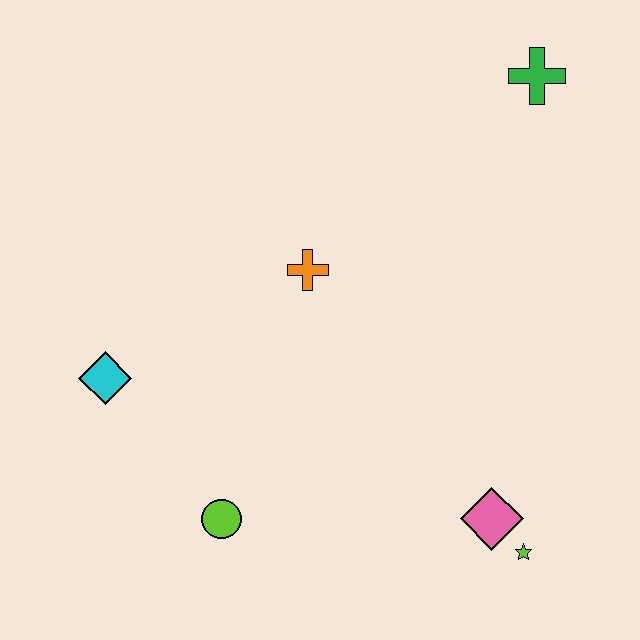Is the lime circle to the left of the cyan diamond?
No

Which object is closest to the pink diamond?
The lime star is closest to the pink diamond.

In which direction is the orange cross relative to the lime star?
The orange cross is above the lime star.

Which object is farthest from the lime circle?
The green cross is farthest from the lime circle.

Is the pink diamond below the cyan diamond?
Yes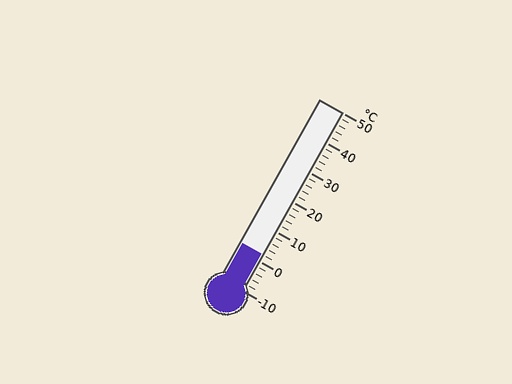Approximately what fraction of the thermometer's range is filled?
The thermometer is filled to approximately 20% of its range.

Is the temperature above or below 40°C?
The temperature is below 40°C.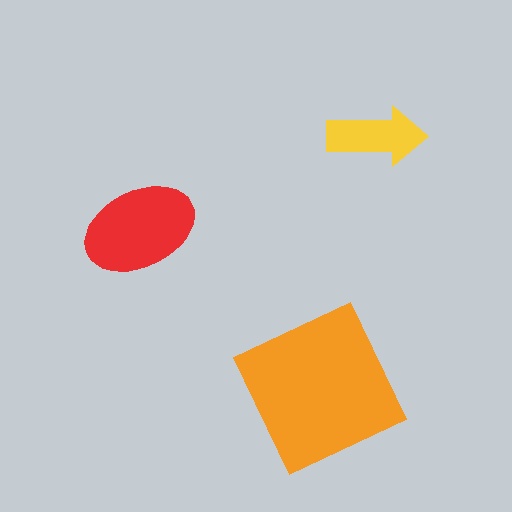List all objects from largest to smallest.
The orange square, the red ellipse, the yellow arrow.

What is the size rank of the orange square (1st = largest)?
1st.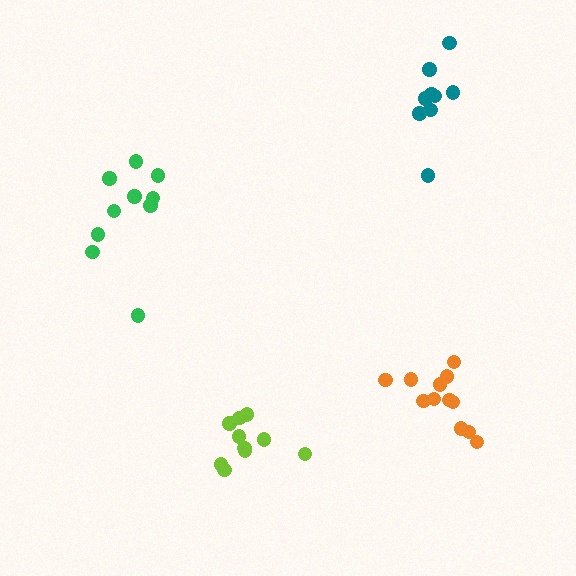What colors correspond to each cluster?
The clusters are colored: orange, teal, lime, green.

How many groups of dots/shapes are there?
There are 4 groups.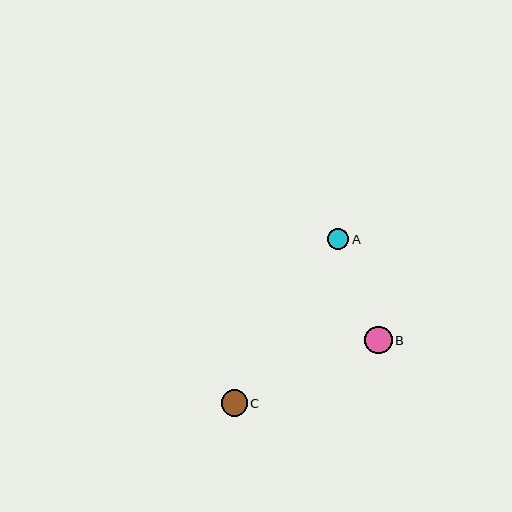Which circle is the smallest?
Circle A is the smallest with a size of approximately 21 pixels.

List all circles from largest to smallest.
From largest to smallest: B, C, A.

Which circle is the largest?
Circle B is the largest with a size of approximately 27 pixels.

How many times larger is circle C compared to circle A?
Circle C is approximately 1.2 times the size of circle A.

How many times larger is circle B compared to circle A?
Circle B is approximately 1.3 times the size of circle A.